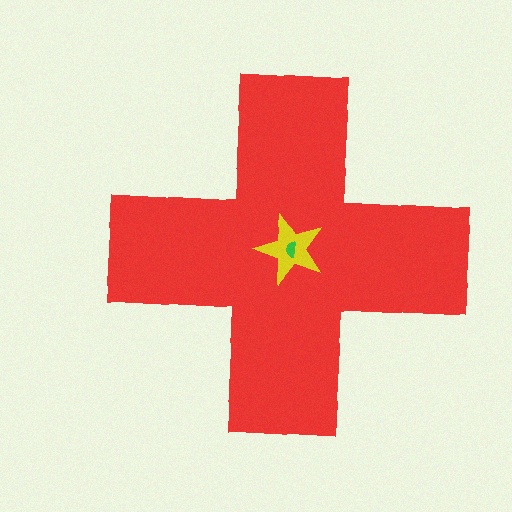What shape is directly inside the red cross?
The yellow star.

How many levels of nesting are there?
3.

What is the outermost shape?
The red cross.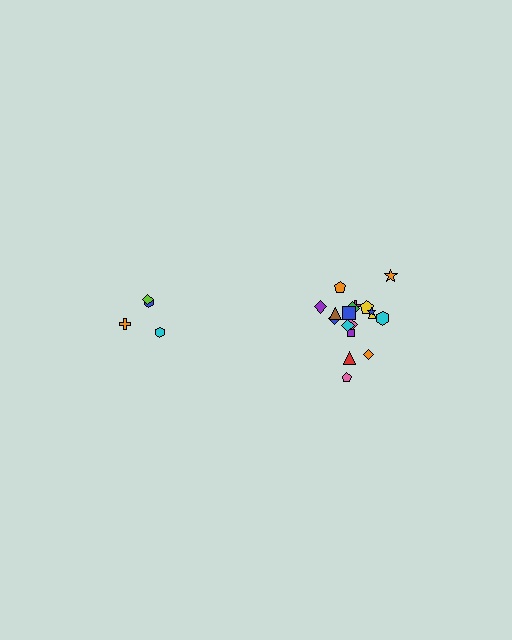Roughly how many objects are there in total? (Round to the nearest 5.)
Roughly 20 objects in total.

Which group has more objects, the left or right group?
The right group.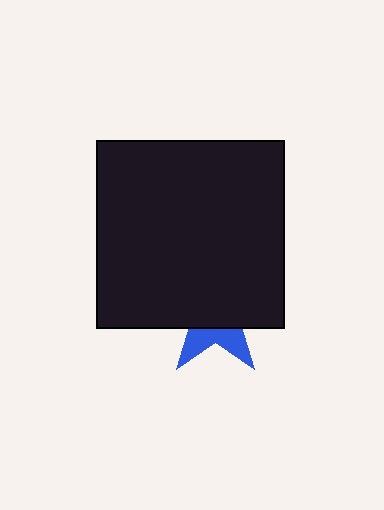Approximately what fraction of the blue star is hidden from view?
Roughly 69% of the blue star is hidden behind the black square.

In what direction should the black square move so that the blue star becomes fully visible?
The black square should move up. That is the shortest direction to clear the overlap and leave the blue star fully visible.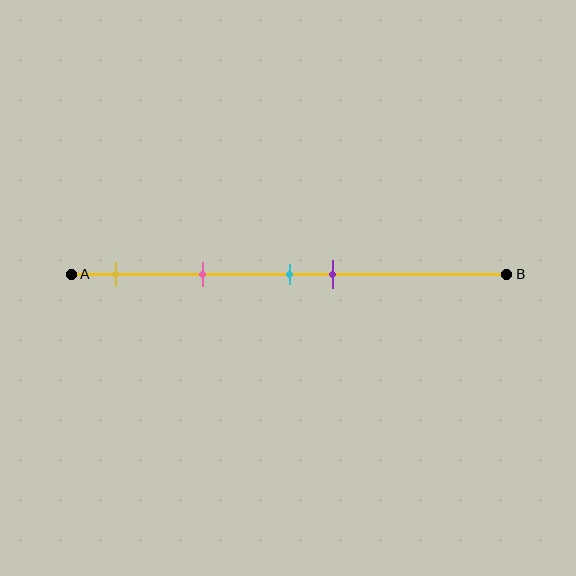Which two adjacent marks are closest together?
The cyan and purple marks are the closest adjacent pair.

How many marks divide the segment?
There are 4 marks dividing the segment.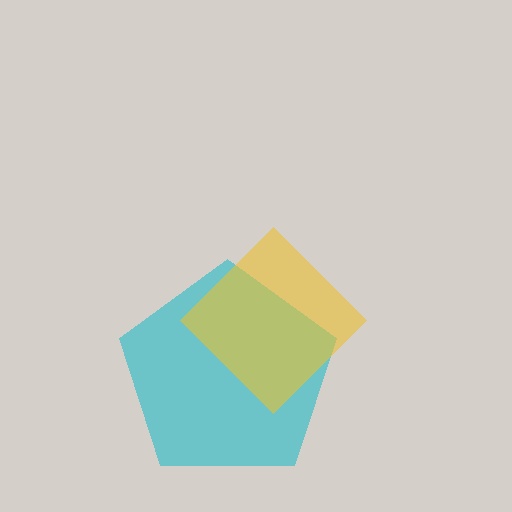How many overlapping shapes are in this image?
There are 2 overlapping shapes in the image.